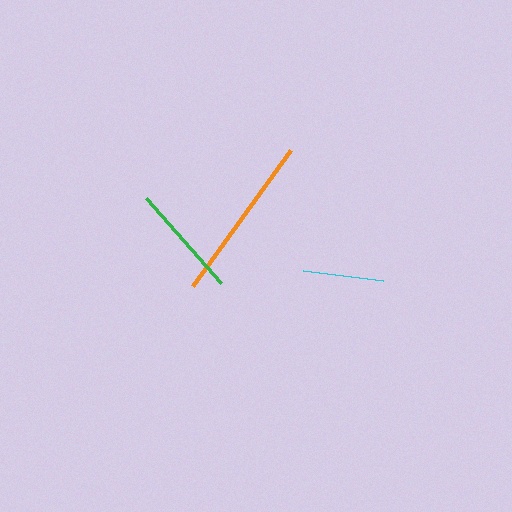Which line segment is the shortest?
The cyan line is the shortest at approximately 80 pixels.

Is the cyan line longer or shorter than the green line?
The green line is longer than the cyan line.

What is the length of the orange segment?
The orange segment is approximately 167 pixels long.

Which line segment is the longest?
The orange line is the longest at approximately 167 pixels.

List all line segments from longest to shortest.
From longest to shortest: orange, green, cyan.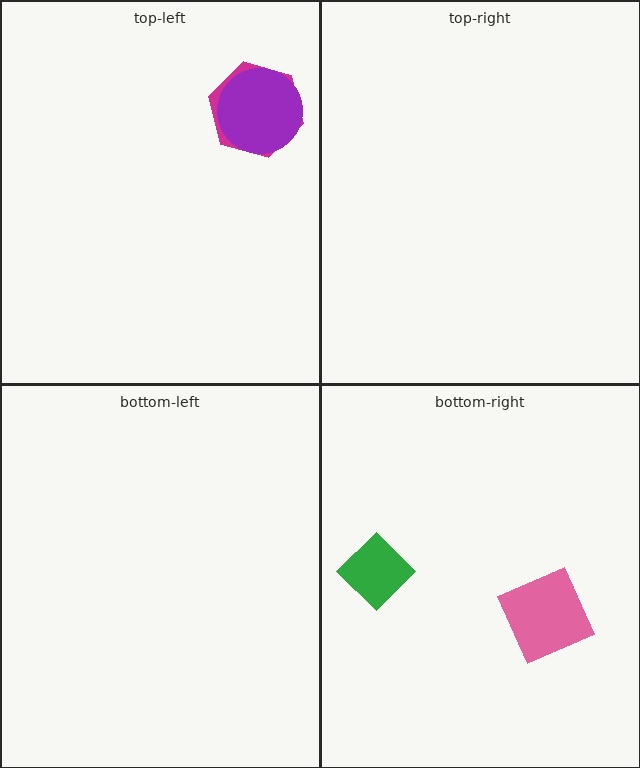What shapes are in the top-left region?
The magenta hexagon, the purple circle.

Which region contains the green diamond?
The bottom-right region.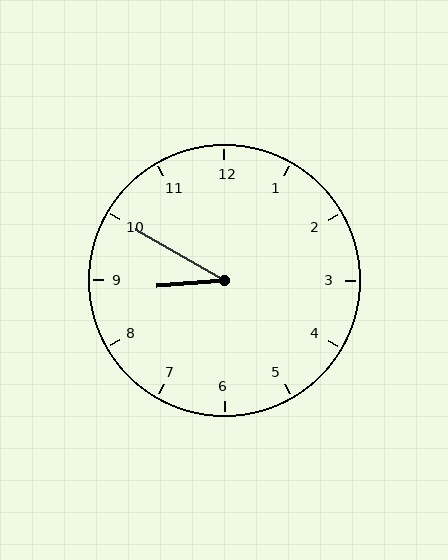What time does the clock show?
8:50.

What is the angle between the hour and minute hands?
Approximately 35 degrees.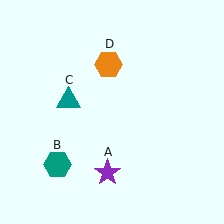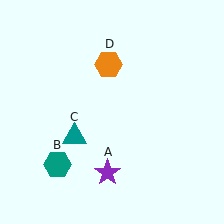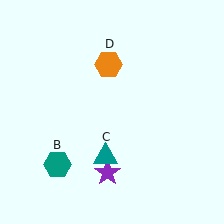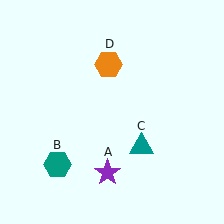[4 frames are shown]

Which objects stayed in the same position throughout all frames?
Purple star (object A) and teal hexagon (object B) and orange hexagon (object D) remained stationary.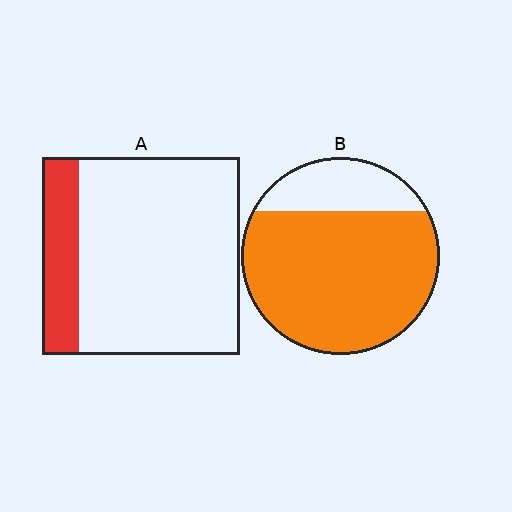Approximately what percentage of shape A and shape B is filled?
A is approximately 20% and B is approximately 80%.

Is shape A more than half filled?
No.